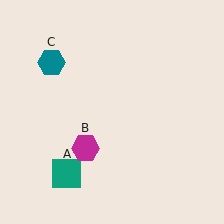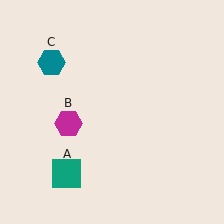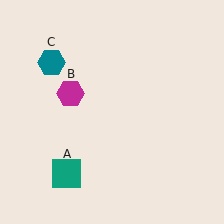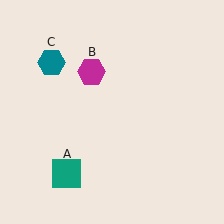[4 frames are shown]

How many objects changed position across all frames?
1 object changed position: magenta hexagon (object B).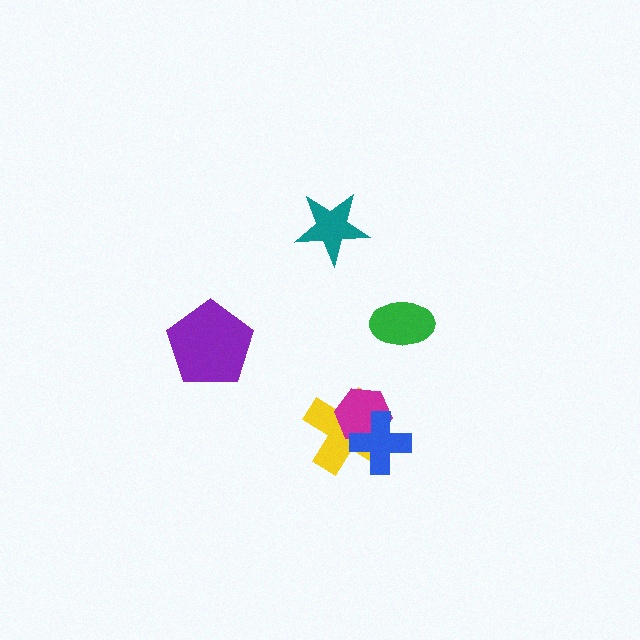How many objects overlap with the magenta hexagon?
2 objects overlap with the magenta hexagon.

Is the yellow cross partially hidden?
Yes, it is partially covered by another shape.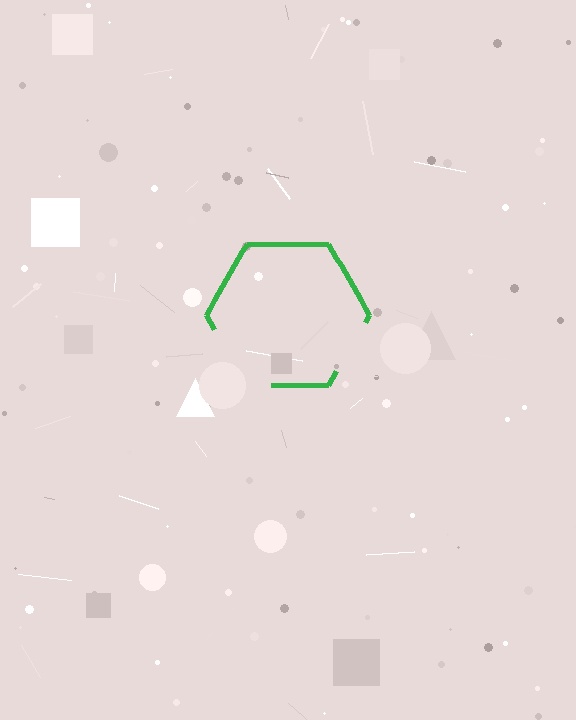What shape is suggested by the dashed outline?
The dashed outline suggests a hexagon.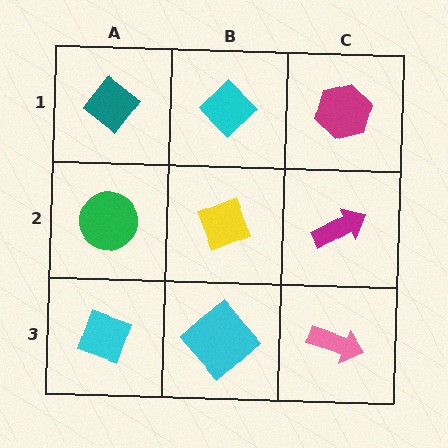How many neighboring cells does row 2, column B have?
4.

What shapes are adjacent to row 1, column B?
A yellow diamond (row 2, column B), a teal diamond (row 1, column A), a magenta hexagon (row 1, column C).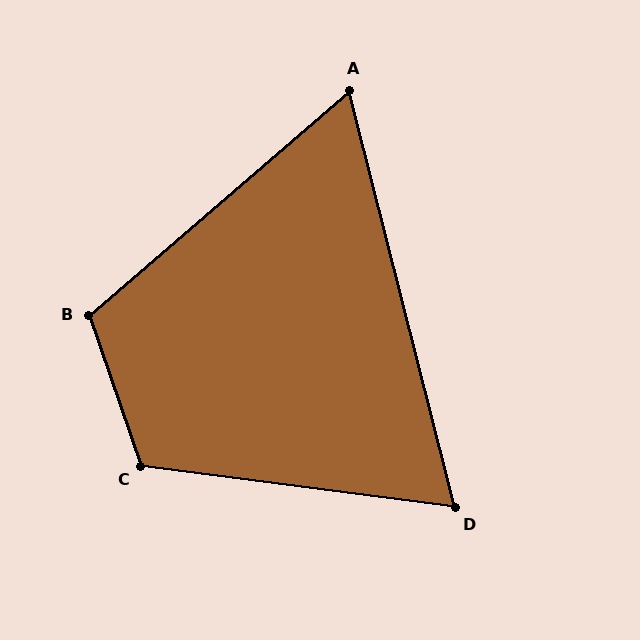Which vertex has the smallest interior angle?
A, at approximately 64 degrees.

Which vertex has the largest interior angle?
C, at approximately 116 degrees.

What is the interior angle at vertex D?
Approximately 68 degrees (acute).